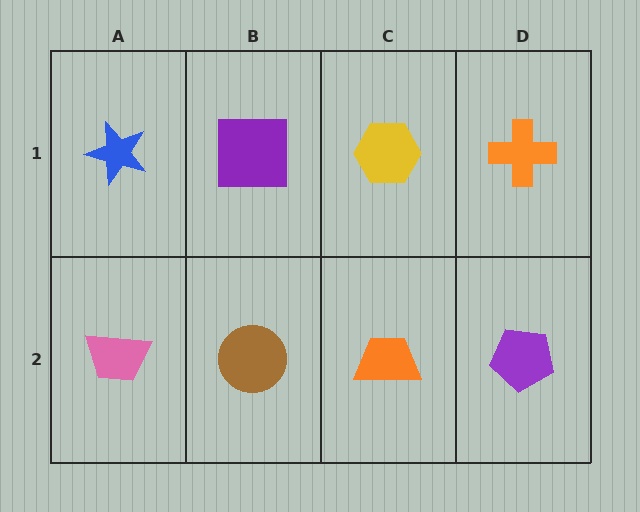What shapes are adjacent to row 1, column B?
A brown circle (row 2, column B), a blue star (row 1, column A), a yellow hexagon (row 1, column C).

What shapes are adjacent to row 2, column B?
A purple square (row 1, column B), a pink trapezoid (row 2, column A), an orange trapezoid (row 2, column C).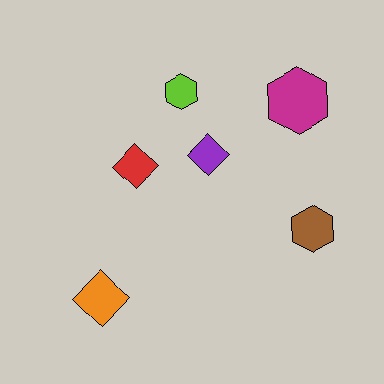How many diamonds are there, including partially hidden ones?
There are 3 diamonds.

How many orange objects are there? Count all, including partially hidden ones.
There is 1 orange object.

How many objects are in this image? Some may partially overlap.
There are 6 objects.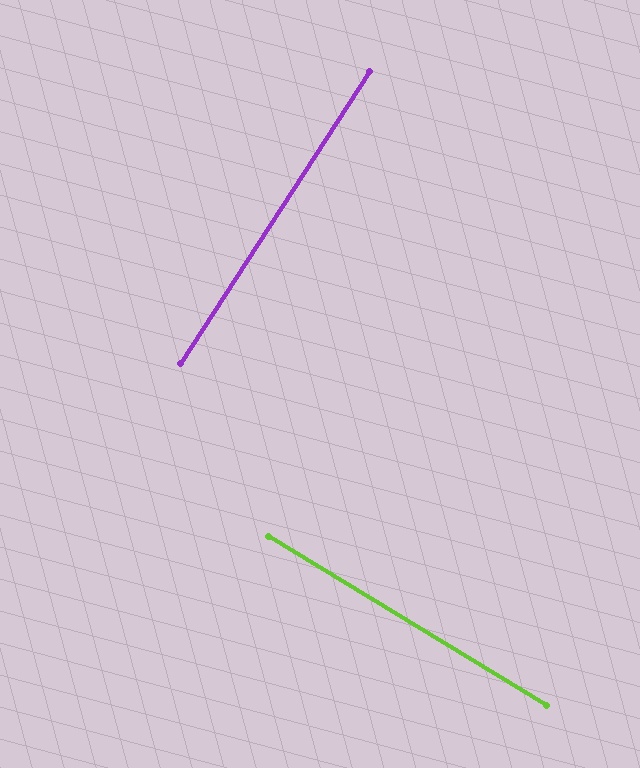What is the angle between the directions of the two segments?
Approximately 88 degrees.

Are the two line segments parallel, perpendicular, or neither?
Perpendicular — they meet at approximately 88°.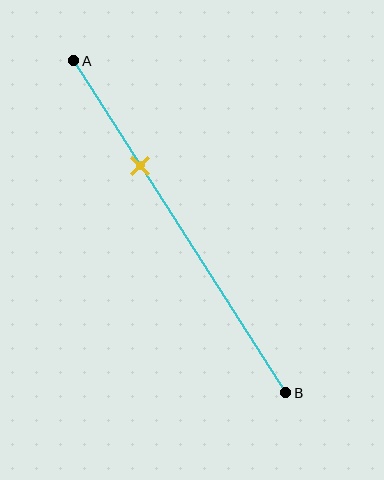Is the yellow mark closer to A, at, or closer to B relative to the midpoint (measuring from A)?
The yellow mark is closer to point A than the midpoint of segment AB.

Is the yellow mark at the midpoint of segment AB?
No, the mark is at about 30% from A, not at the 50% midpoint.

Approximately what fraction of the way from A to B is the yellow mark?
The yellow mark is approximately 30% of the way from A to B.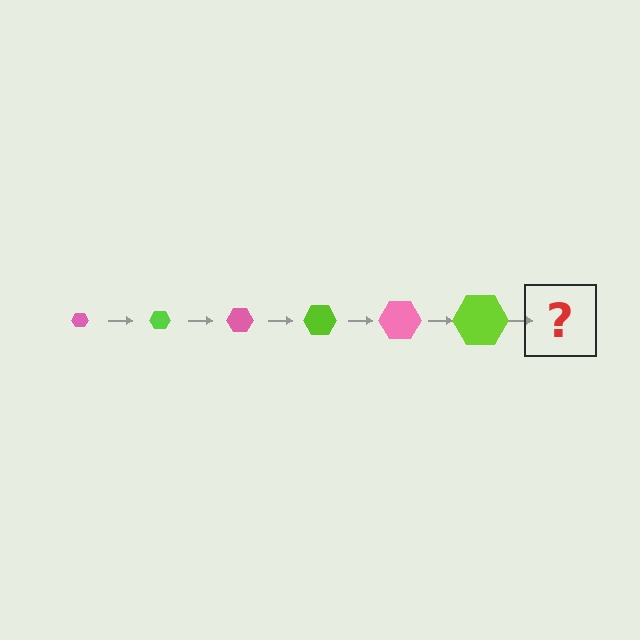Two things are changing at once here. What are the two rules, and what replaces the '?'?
The two rules are that the hexagon grows larger each step and the color cycles through pink and lime. The '?' should be a pink hexagon, larger than the previous one.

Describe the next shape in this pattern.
It should be a pink hexagon, larger than the previous one.